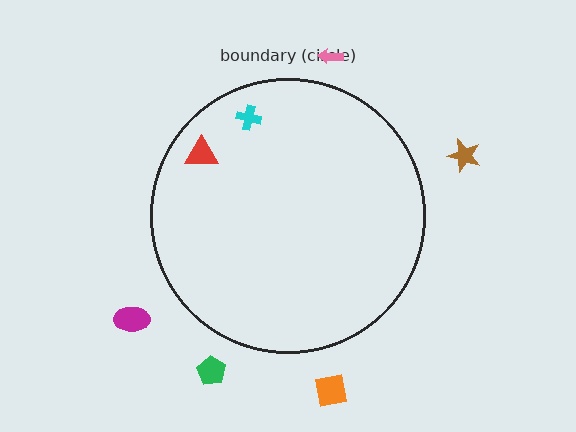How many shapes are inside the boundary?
2 inside, 5 outside.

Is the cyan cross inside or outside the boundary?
Inside.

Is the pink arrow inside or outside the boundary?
Outside.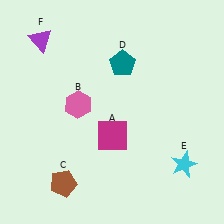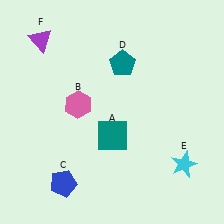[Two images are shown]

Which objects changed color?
A changed from magenta to teal. C changed from brown to blue.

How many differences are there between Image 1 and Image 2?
There are 2 differences between the two images.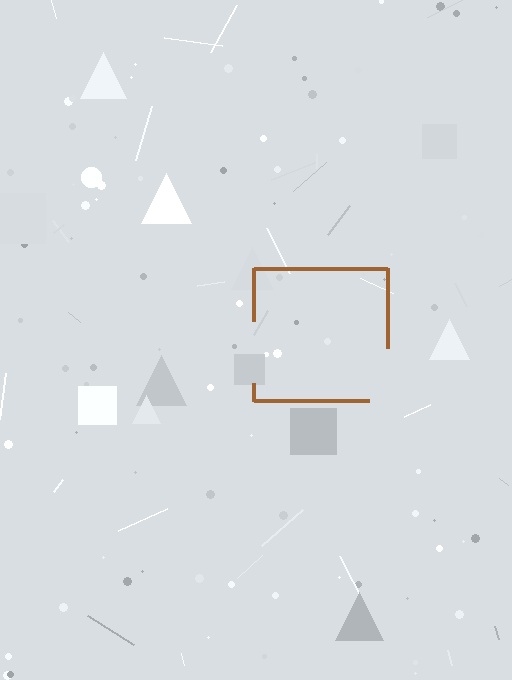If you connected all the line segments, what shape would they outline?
They would outline a square.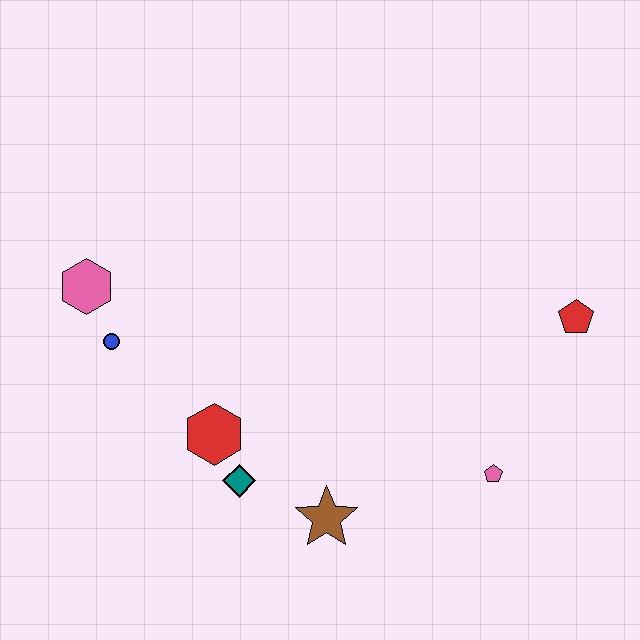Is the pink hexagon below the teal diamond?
No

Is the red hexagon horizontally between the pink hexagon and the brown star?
Yes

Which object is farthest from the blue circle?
The red pentagon is farthest from the blue circle.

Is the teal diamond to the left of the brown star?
Yes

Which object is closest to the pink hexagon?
The blue circle is closest to the pink hexagon.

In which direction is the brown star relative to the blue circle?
The brown star is to the right of the blue circle.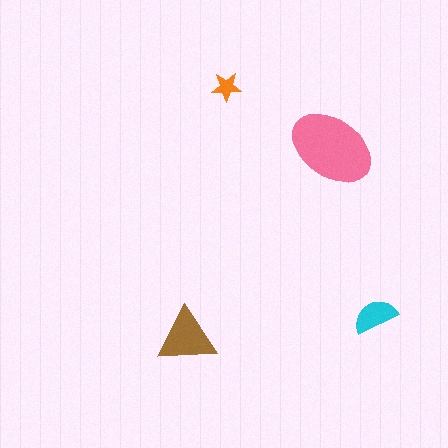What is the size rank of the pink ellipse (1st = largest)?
1st.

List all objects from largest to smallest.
The pink ellipse, the brown triangle, the cyan semicircle, the orange star.